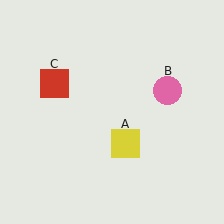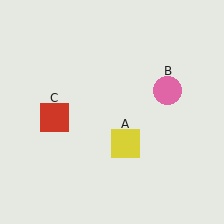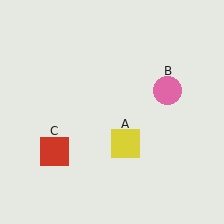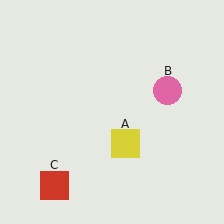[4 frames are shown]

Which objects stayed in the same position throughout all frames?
Yellow square (object A) and pink circle (object B) remained stationary.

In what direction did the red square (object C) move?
The red square (object C) moved down.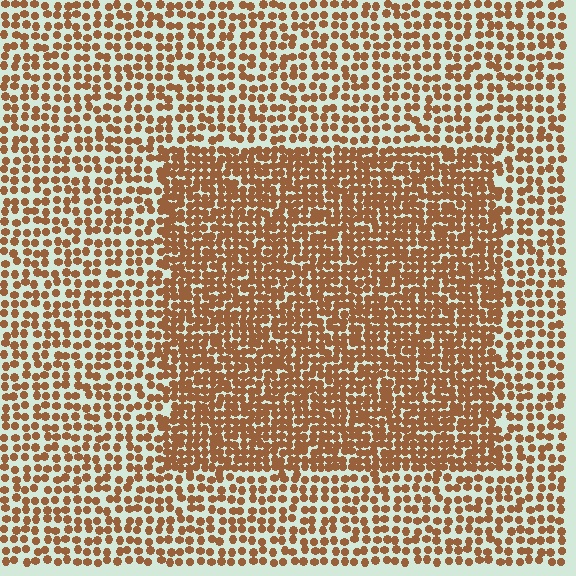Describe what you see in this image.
The image contains small brown elements arranged at two different densities. A rectangle-shaped region is visible where the elements are more densely packed than the surrounding area.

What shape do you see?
I see a rectangle.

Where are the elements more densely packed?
The elements are more densely packed inside the rectangle boundary.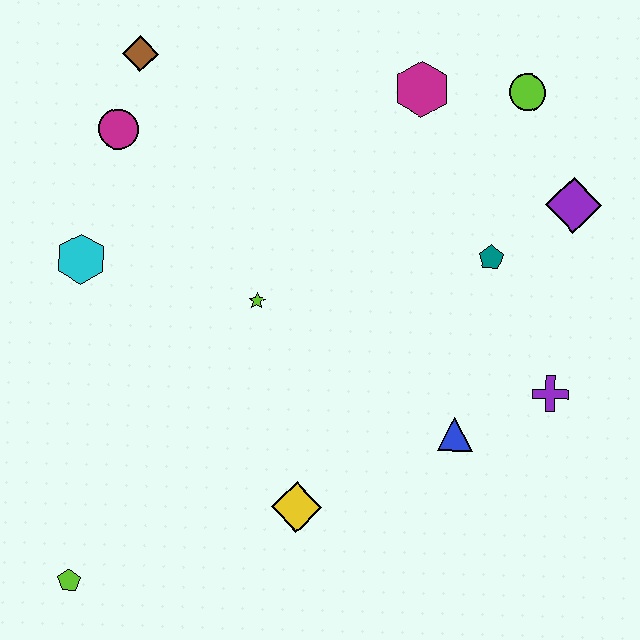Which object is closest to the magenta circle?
The brown diamond is closest to the magenta circle.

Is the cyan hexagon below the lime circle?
Yes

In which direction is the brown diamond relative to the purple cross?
The brown diamond is to the left of the purple cross.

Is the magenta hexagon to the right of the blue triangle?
No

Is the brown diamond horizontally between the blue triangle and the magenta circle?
Yes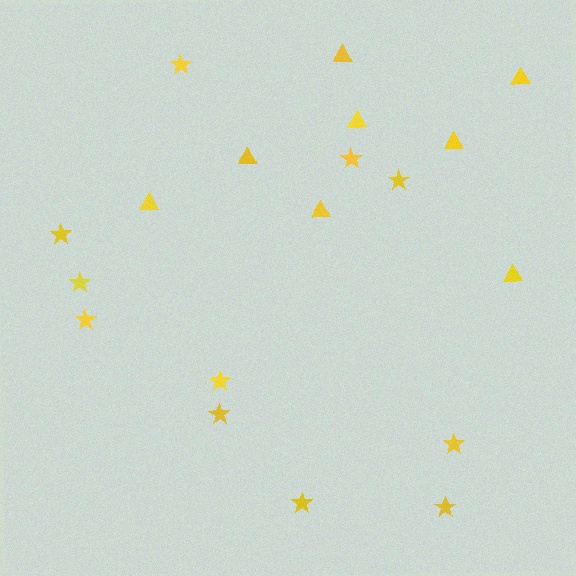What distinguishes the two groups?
There are 2 groups: one group of stars (11) and one group of triangles (8).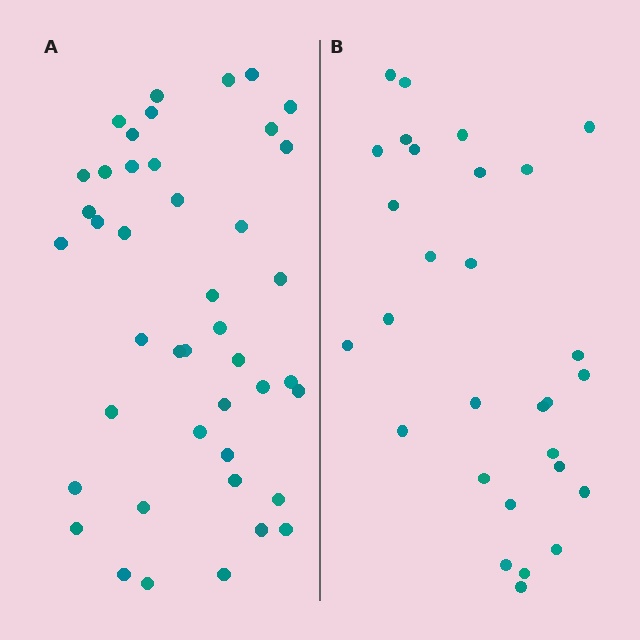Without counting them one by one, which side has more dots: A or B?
Region A (the left region) has more dots.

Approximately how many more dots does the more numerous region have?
Region A has approximately 15 more dots than region B.